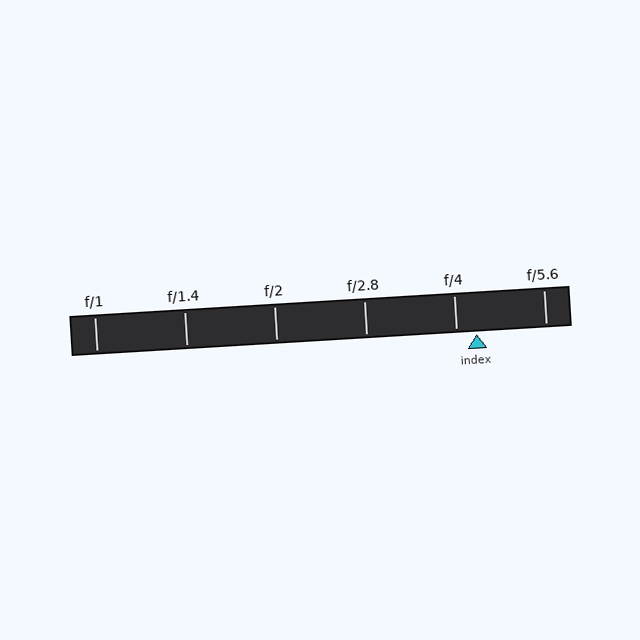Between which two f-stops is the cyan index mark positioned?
The index mark is between f/4 and f/5.6.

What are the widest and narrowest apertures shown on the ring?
The widest aperture shown is f/1 and the narrowest is f/5.6.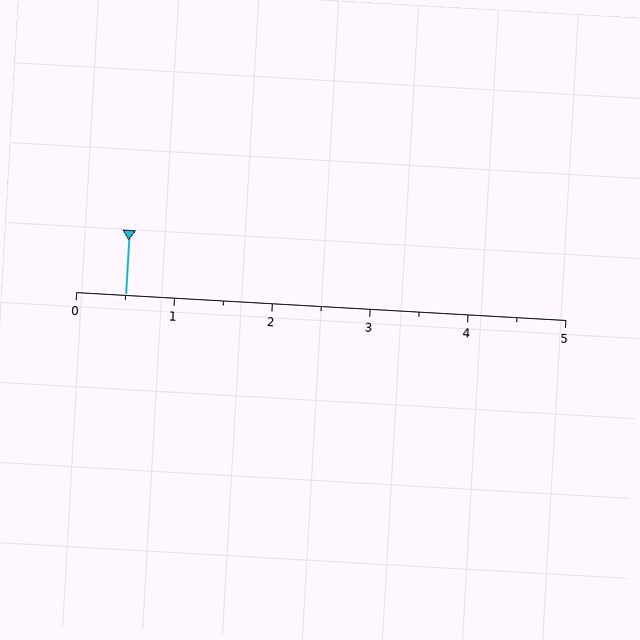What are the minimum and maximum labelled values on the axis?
The axis runs from 0 to 5.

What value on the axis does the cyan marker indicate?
The marker indicates approximately 0.5.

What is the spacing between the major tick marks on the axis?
The major ticks are spaced 1 apart.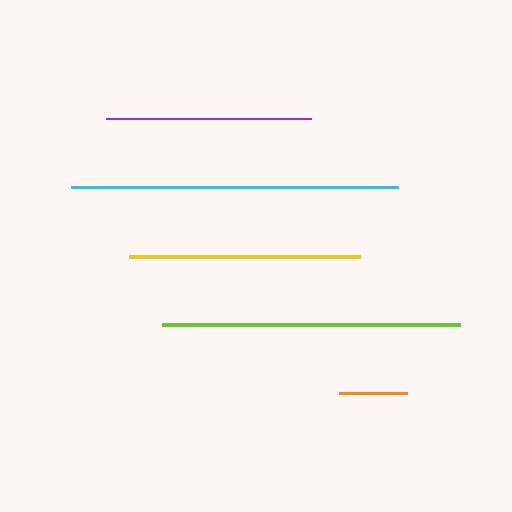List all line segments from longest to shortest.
From longest to shortest: cyan, lime, yellow, purple, orange.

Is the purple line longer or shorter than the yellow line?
The yellow line is longer than the purple line.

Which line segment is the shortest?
The orange line is the shortest at approximately 68 pixels.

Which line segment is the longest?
The cyan line is the longest at approximately 327 pixels.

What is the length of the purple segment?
The purple segment is approximately 205 pixels long.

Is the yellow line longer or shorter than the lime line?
The lime line is longer than the yellow line.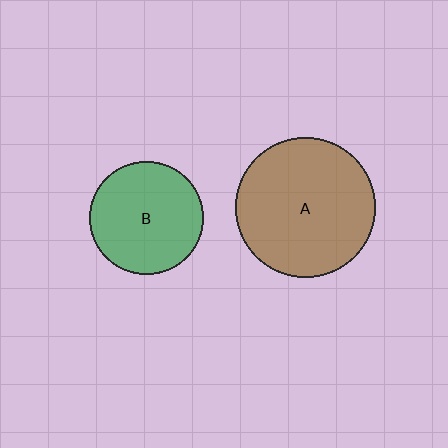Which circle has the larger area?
Circle A (brown).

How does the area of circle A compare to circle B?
Approximately 1.5 times.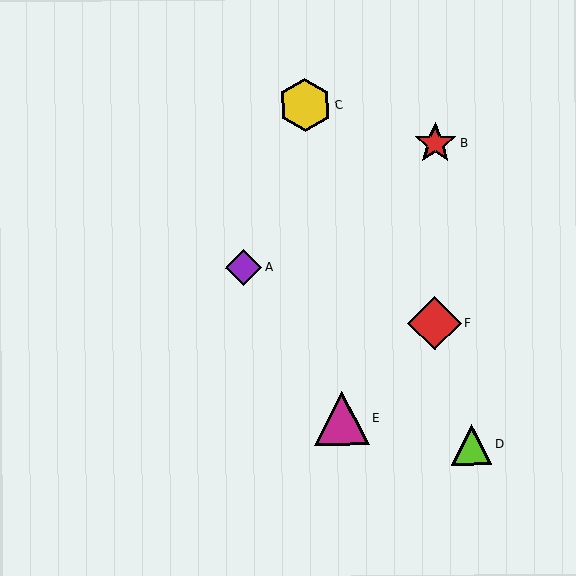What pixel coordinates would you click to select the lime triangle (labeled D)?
Click at (472, 445) to select the lime triangle D.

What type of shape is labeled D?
Shape D is a lime triangle.